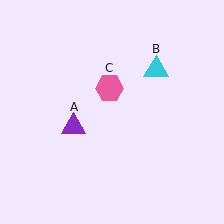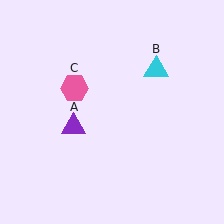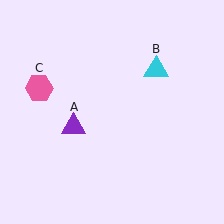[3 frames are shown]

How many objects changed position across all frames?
1 object changed position: pink hexagon (object C).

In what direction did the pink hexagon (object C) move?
The pink hexagon (object C) moved left.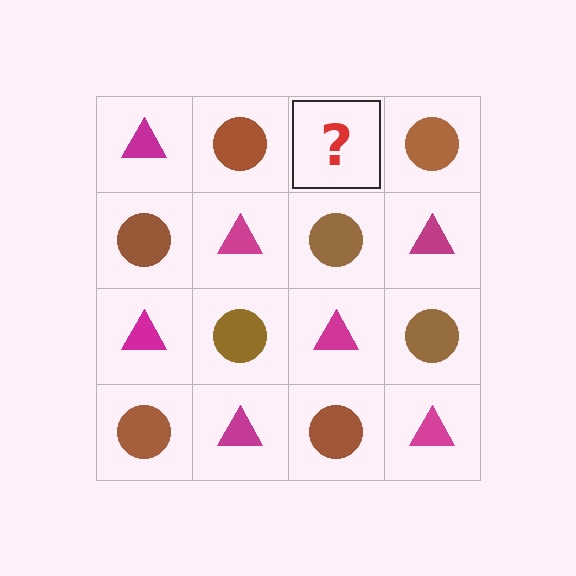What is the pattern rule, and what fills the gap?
The rule is that it alternates magenta triangle and brown circle in a checkerboard pattern. The gap should be filled with a magenta triangle.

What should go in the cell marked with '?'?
The missing cell should contain a magenta triangle.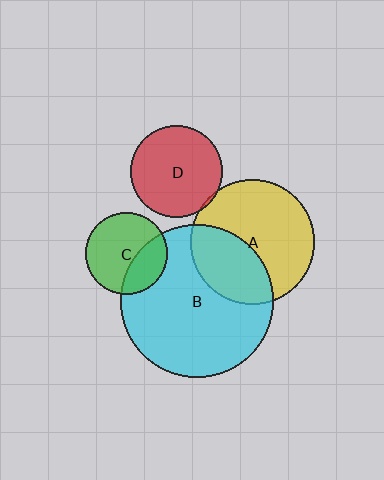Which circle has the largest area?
Circle B (cyan).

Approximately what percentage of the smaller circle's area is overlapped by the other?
Approximately 5%.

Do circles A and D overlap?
Yes.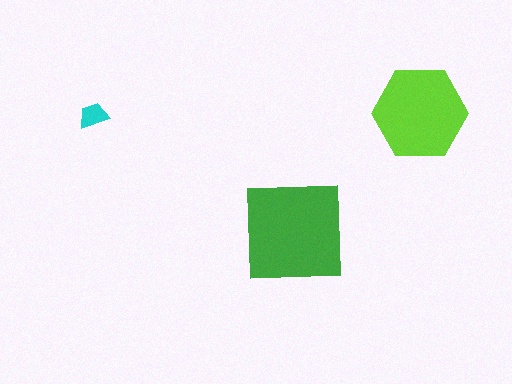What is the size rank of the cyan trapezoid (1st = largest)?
3rd.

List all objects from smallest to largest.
The cyan trapezoid, the lime hexagon, the green square.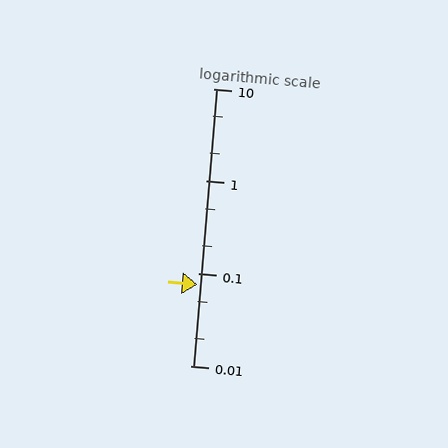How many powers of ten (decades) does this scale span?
The scale spans 3 decades, from 0.01 to 10.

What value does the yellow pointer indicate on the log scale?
The pointer indicates approximately 0.076.